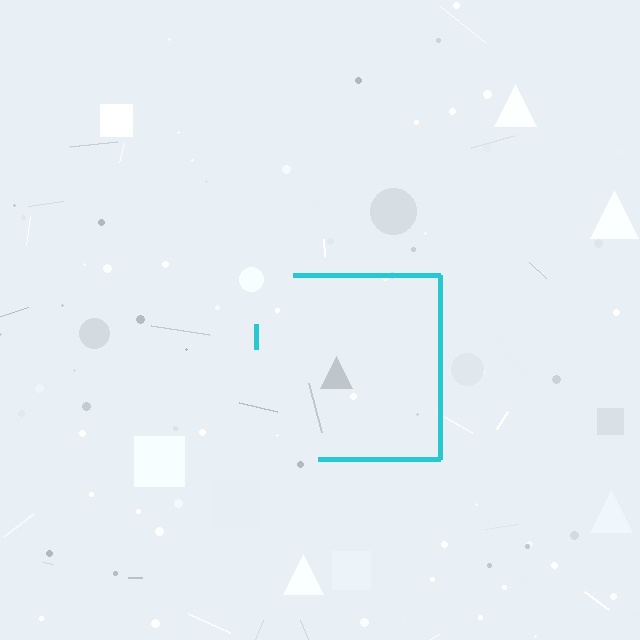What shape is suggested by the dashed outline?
The dashed outline suggests a square.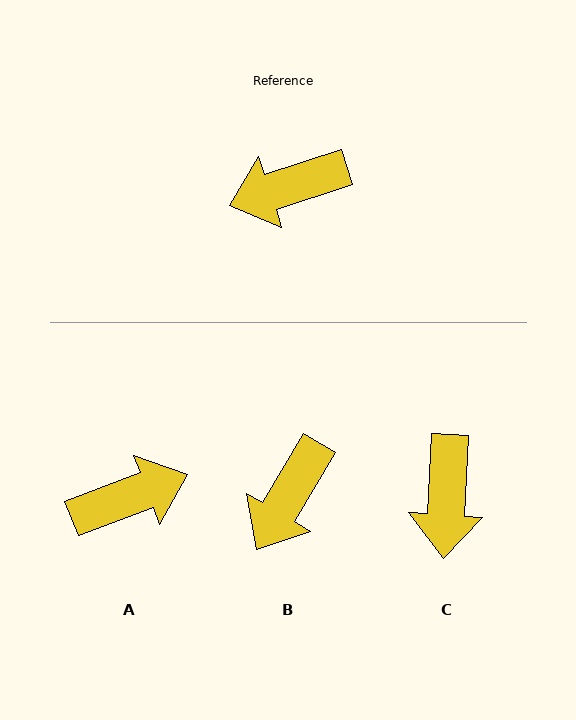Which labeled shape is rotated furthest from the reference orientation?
A, about 177 degrees away.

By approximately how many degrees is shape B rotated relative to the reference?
Approximately 41 degrees counter-clockwise.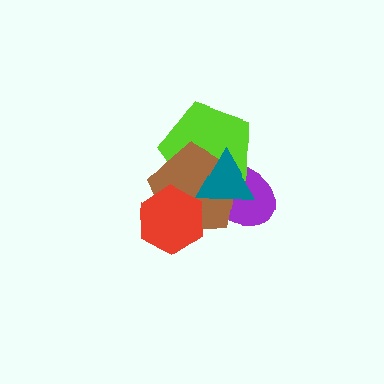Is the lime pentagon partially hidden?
Yes, it is partially covered by another shape.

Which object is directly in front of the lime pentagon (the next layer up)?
The brown pentagon is directly in front of the lime pentagon.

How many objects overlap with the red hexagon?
1 object overlaps with the red hexagon.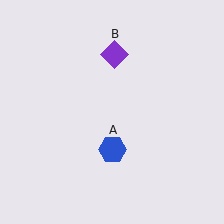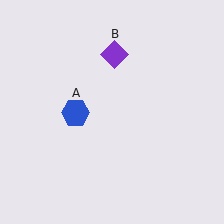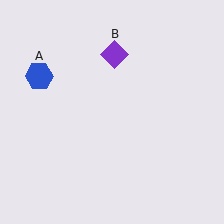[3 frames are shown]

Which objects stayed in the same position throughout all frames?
Purple diamond (object B) remained stationary.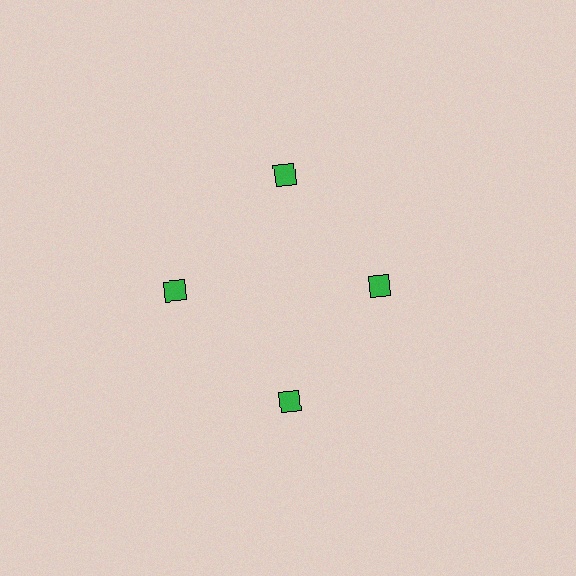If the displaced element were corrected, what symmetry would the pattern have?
It would have 4-fold rotational symmetry — the pattern would map onto itself every 90 degrees.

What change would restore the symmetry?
The symmetry would be restored by moving it outward, back onto the ring so that all 4 squares sit at equal angles and equal distance from the center.